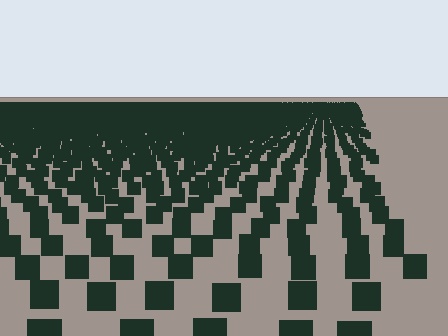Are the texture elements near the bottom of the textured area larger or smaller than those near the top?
Larger. Near the bottom, elements are closer to the viewer and appear at a bigger on-screen size.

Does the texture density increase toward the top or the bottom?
Density increases toward the top.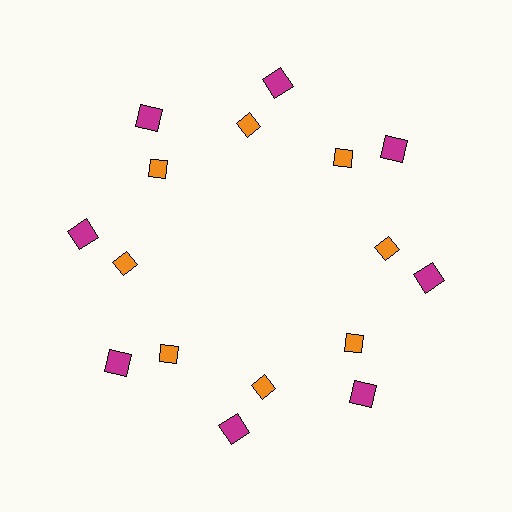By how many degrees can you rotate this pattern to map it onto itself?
The pattern maps onto itself every 45 degrees of rotation.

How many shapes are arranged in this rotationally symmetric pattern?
There are 16 shapes, arranged in 8 groups of 2.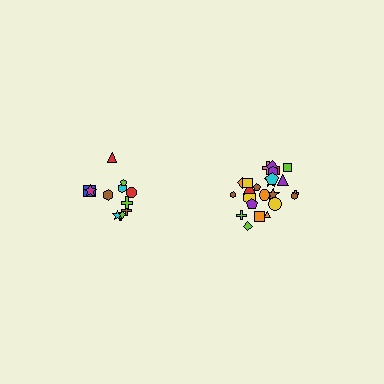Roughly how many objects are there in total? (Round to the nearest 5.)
Roughly 35 objects in total.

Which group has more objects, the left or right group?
The right group.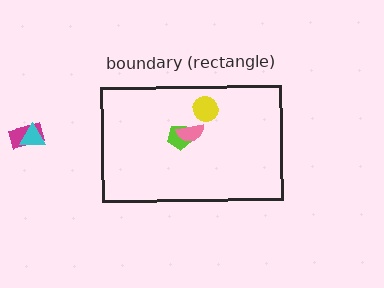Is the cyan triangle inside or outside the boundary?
Outside.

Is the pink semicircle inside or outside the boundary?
Inside.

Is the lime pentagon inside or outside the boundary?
Inside.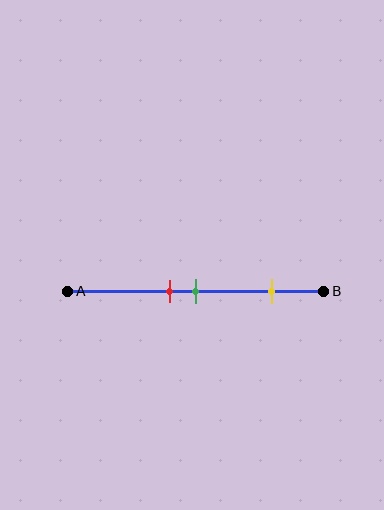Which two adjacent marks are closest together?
The red and green marks are the closest adjacent pair.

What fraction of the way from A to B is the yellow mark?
The yellow mark is approximately 80% (0.8) of the way from A to B.